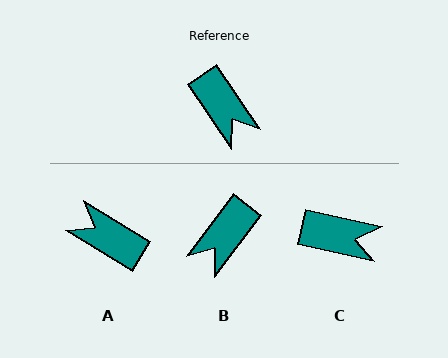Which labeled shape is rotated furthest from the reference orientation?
A, about 156 degrees away.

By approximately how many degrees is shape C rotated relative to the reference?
Approximately 43 degrees counter-clockwise.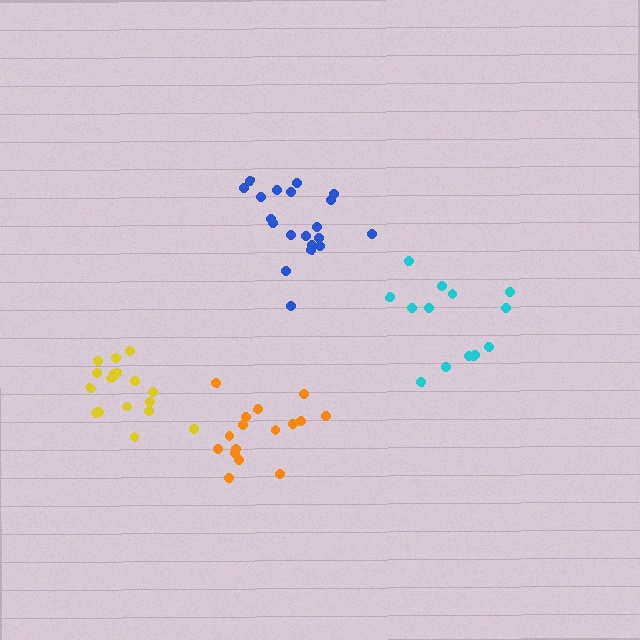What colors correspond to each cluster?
The clusters are colored: blue, yellow, orange, cyan.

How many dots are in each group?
Group 1: 20 dots, Group 2: 19 dots, Group 3: 16 dots, Group 4: 14 dots (69 total).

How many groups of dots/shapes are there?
There are 4 groups.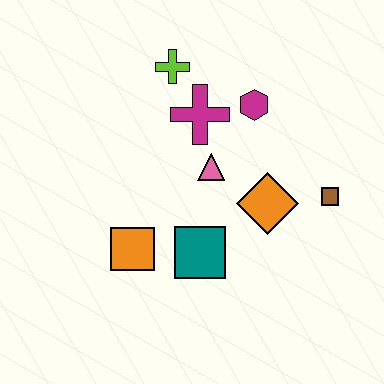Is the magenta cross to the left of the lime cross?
No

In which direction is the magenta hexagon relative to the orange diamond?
The magenta hexagon is above the orange diamond.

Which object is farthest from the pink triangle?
The brown square is farthest from the pink triangle.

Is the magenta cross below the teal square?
No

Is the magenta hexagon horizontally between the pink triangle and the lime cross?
No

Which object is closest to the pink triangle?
The magenta cross is closest to the pink triangle.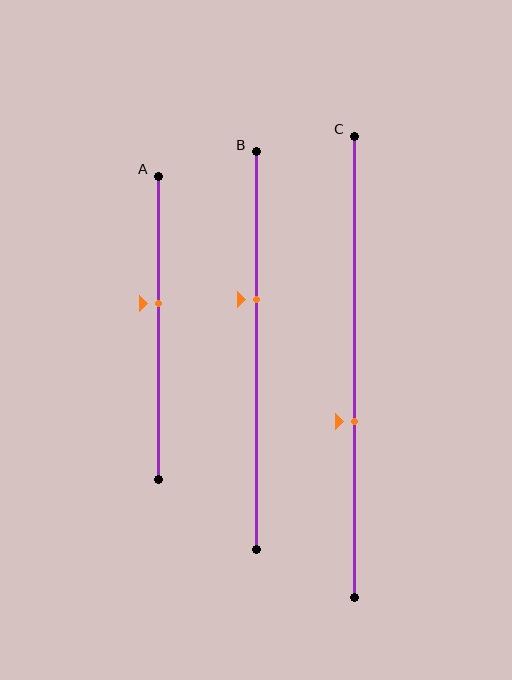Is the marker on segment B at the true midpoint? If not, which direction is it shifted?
No, the marker on segment B is shifted upward by about 13% of the segment length.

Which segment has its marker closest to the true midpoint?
Segment A has its marker closest to the true midpoint.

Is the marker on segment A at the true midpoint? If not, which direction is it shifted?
No, the marker on segment A is shifted upward by about 8% of the segment length.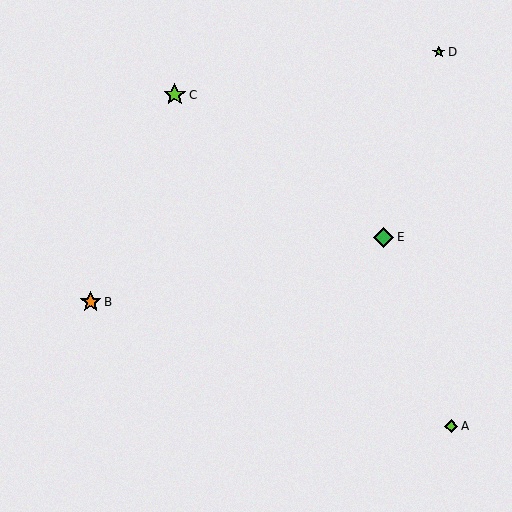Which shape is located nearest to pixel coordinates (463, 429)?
The lime diamond (labeled A) at (451, 426) is nearest to that location.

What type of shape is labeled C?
Shape C is a lime star.